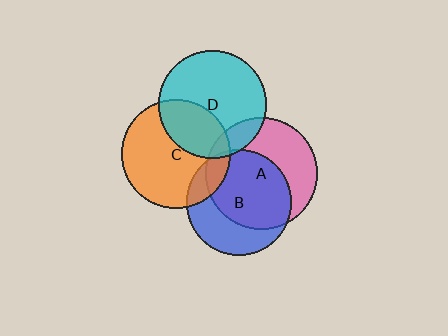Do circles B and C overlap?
Yes.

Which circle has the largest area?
Circle A (pink).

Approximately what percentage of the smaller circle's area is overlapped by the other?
Approximately 15%.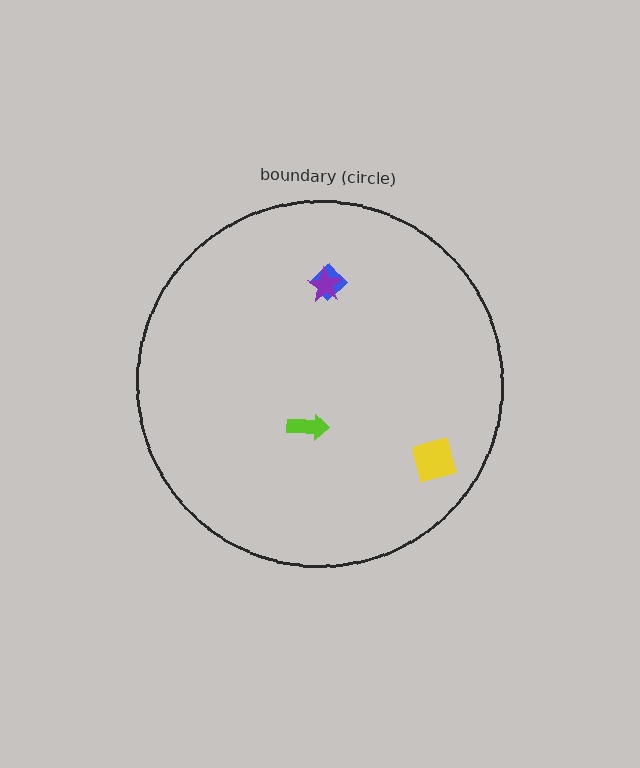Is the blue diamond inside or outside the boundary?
Inside.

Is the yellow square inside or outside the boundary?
Inside.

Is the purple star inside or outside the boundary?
Inside.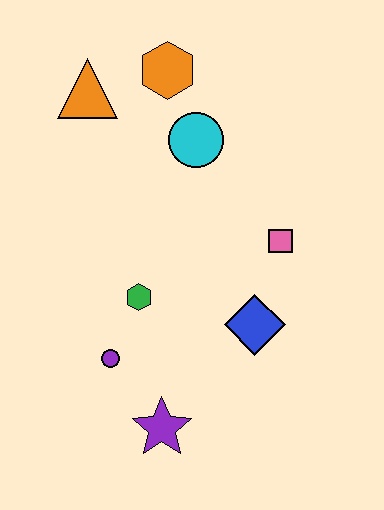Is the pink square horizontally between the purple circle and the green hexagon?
No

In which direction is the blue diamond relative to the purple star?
The blue diamond is above the purple star.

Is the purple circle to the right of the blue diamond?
No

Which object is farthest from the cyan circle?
The purple star is farthest from the cyan circle.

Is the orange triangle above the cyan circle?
Yes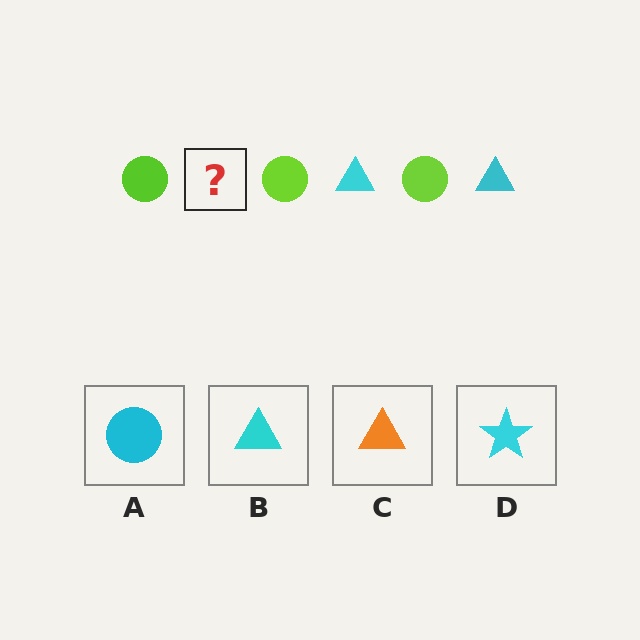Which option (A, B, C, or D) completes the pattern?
B.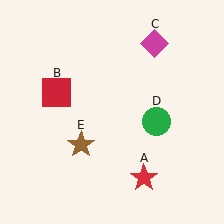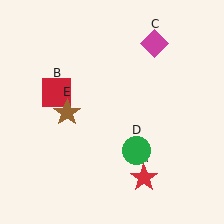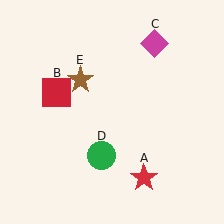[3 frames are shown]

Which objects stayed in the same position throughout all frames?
Red star (object A) and red square (object B) and magenta diamond (object C) remained stationary.